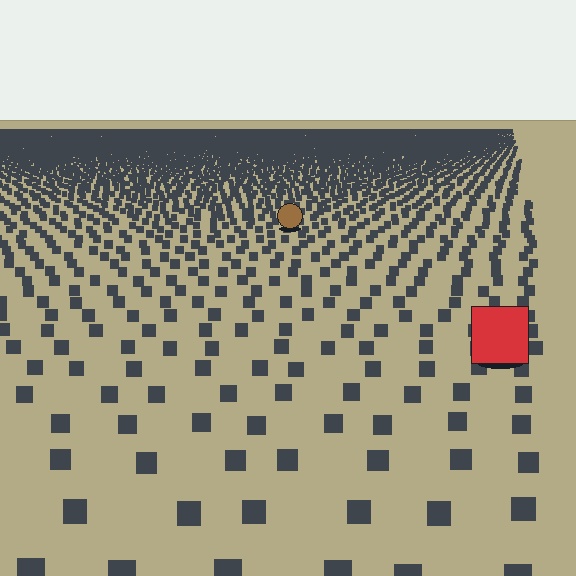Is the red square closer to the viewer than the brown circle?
Yes. The red square is closer — you can tell from the texture gradient: the ground texture is coarser near it.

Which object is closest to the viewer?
The red square is closest. The texture marks near it are larger and more spread out.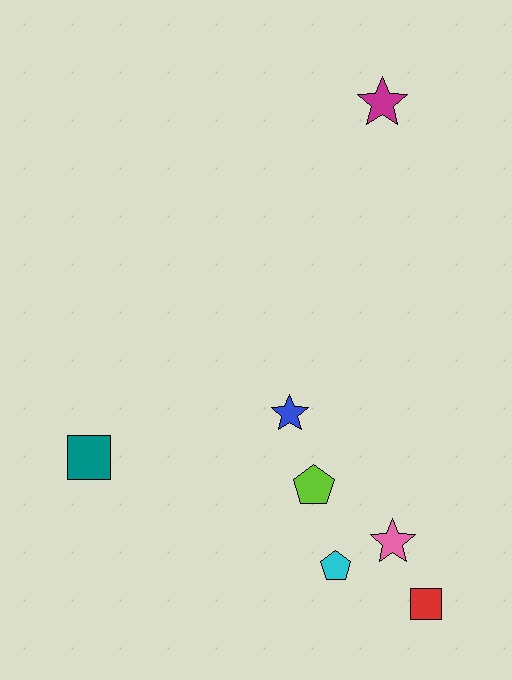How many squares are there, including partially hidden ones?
There are 2 squares.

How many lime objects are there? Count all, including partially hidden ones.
There is 1 lime object.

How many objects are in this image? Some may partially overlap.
There are 7 objects.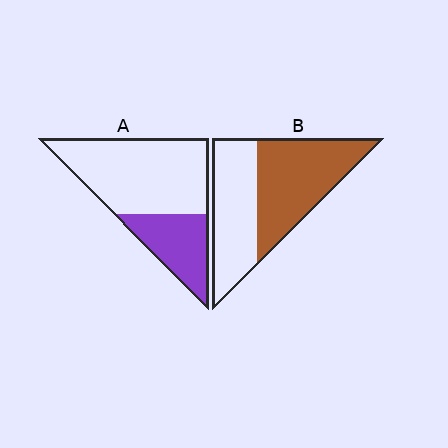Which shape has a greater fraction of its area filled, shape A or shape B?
Shape B.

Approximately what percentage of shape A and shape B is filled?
A is approximately 30% and B is approximately 55%.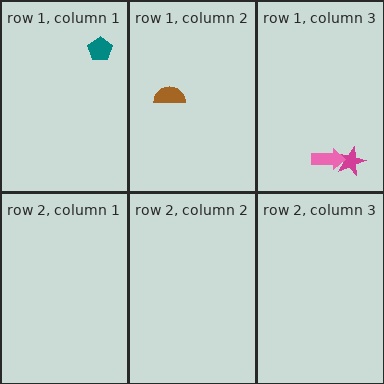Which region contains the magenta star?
The row 1, column 3 region.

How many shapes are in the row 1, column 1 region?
1.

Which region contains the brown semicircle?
The row 1, column 2 region.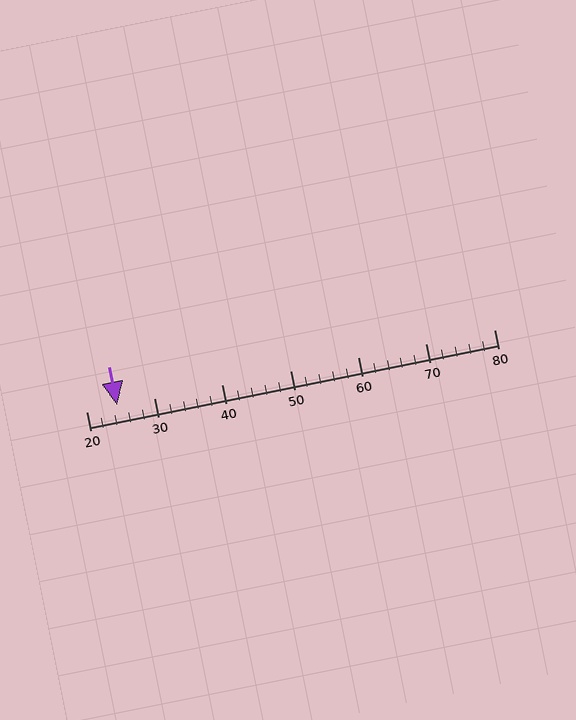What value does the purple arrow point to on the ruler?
The purple arrow points to approximately 24.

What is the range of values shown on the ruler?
The ruler shows values from 20 to 80.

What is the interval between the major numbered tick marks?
The major tick marks are spaced 10 units apart.